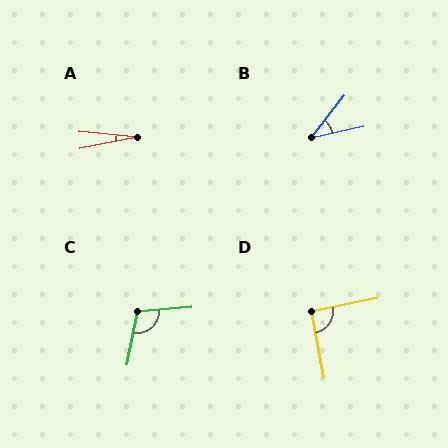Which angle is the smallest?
A, at approximately 17 degrees.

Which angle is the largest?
C, at approximately 106 degrees.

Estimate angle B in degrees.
Approximately 40 degrees.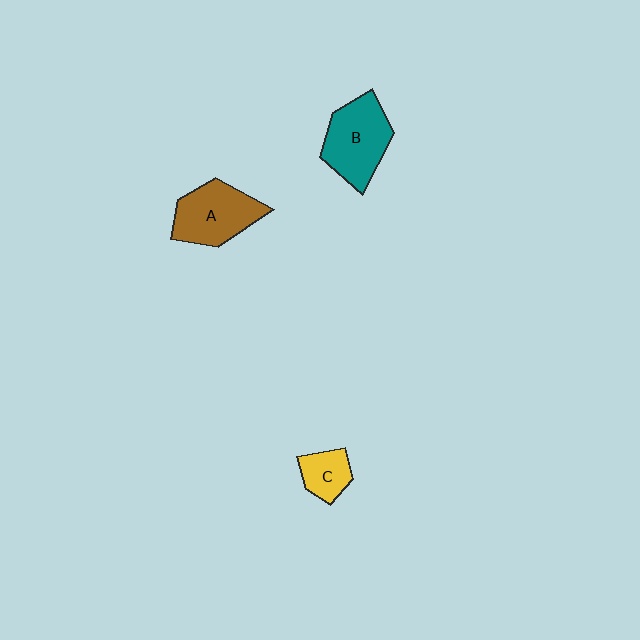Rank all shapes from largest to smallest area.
From largest to smallest: B (teal), A (brown), C (yellow).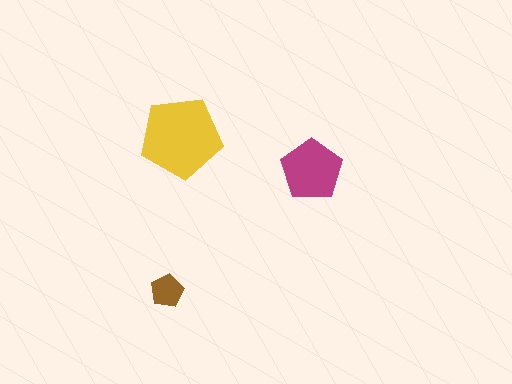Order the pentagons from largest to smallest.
the yellow one, the magenta one, the brown one.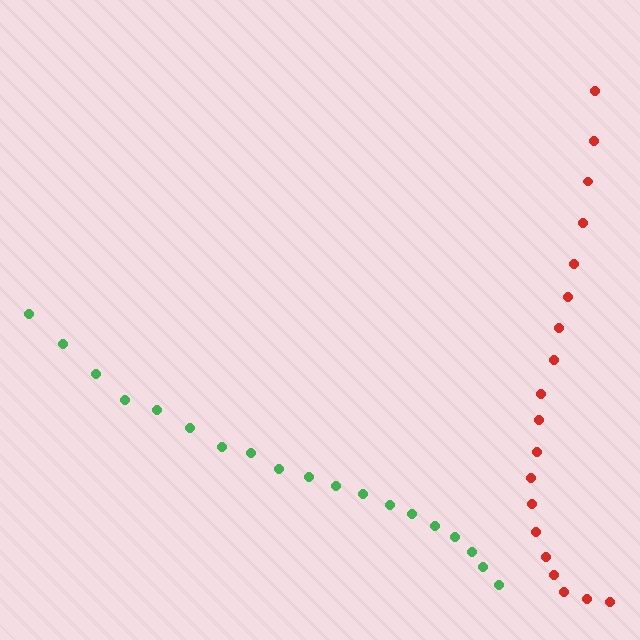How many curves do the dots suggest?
There are 2 distinct paths.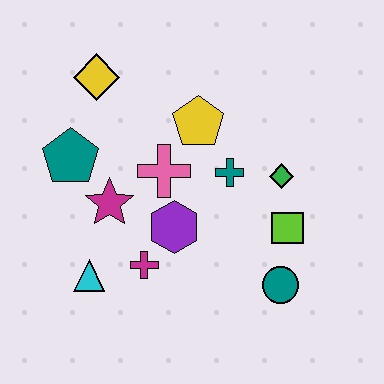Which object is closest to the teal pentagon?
The magenta star is closest to the teal pentagon.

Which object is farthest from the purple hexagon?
The yellow diamond is farthest from the purple hexagon.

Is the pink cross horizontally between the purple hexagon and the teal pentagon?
Yes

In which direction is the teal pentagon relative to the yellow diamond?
The teal pentagon is below the yellow diamond.